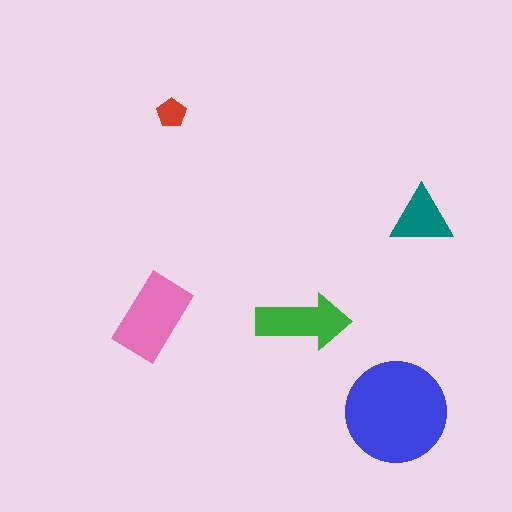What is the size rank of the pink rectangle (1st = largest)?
2nd.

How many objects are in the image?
There are 5 objects in the image.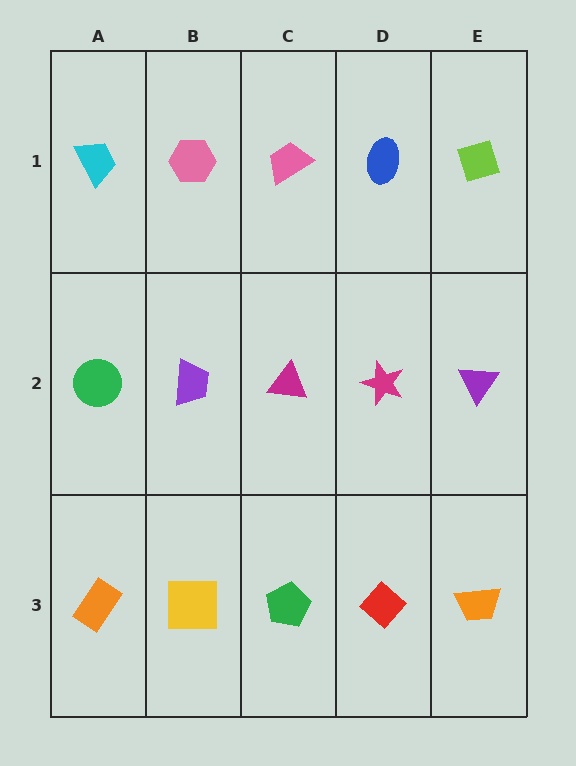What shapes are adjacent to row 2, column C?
A pink trapezoid (row 1, column C), a green pentagon (row 3, column C), a purple trapezoid (row 2, column B), a magenta star (row 2, column D).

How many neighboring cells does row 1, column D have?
3.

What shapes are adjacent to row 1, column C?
A magenta triangle (row 2, column C), a pink hexagon (row 1, column B), a blue ellipse (row 1, column D).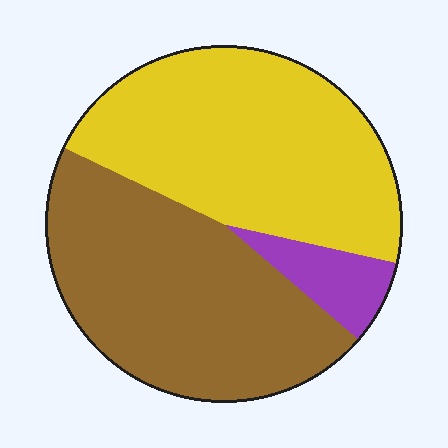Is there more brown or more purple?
Brown.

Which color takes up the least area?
Purple, at roughly 10%.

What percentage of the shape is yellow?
Yellow covers about 45% of the shape.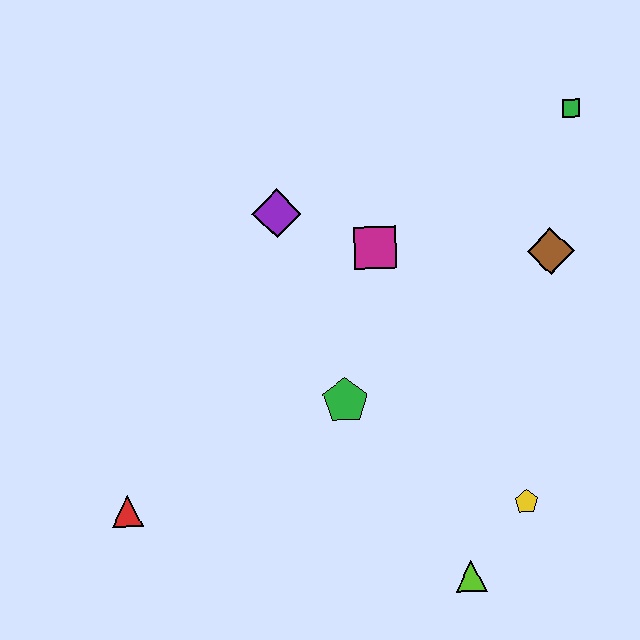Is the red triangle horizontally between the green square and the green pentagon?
No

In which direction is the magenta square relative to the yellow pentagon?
The magenta square is above the yellow pentagon.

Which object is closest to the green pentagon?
The magenta square is closest to the green pentagon.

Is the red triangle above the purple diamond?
No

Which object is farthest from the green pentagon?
The green square is farthest from the green pentagon.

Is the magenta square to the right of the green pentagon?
Yes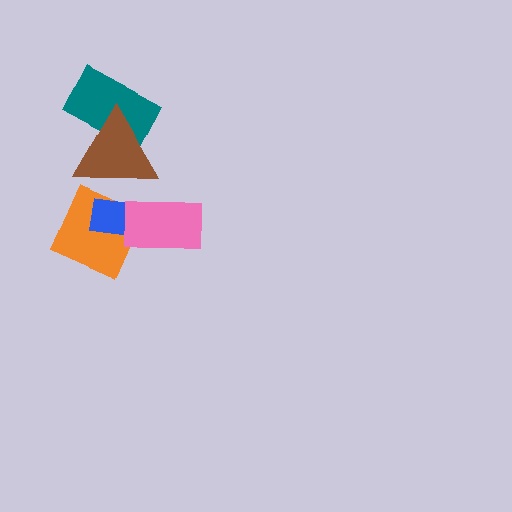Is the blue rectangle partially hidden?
Yes, it is partially covered by another shape.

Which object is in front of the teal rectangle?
The brown triangle is in front of the teal rectangle.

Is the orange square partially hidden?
Yes, it is partially covered by another shape.